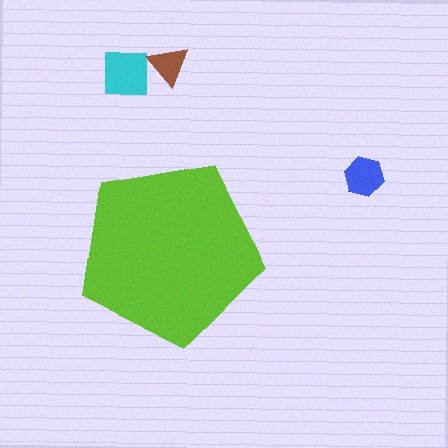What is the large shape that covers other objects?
A lime pentagon.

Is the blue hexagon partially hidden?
No, the blue hexagon is fully visible.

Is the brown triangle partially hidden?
No, the brown triangle is fully visible.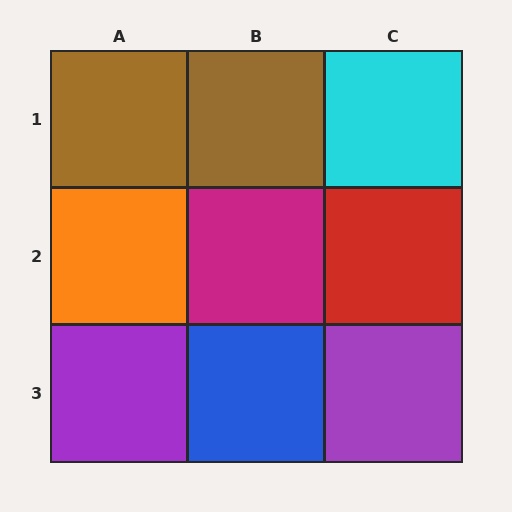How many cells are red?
1 cell is red.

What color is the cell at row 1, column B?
Brown.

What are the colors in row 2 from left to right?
Orange, magenta, red.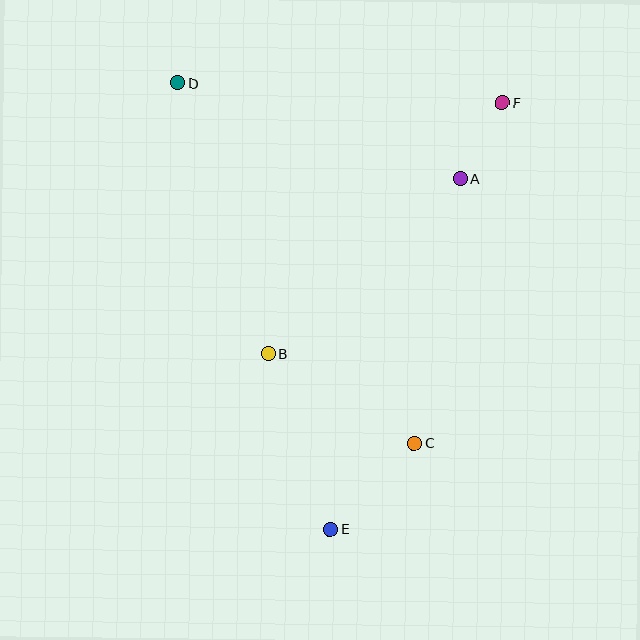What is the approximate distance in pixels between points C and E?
The distance between C and E is approximately 120 pixels.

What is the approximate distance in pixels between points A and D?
The distance between A and D is approximately 298 pixels.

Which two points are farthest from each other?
Points D and E are farthest from each other.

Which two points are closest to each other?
Points A and F are closest to each other.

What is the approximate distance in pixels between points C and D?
The distance between C and D is approximately 431 pixels.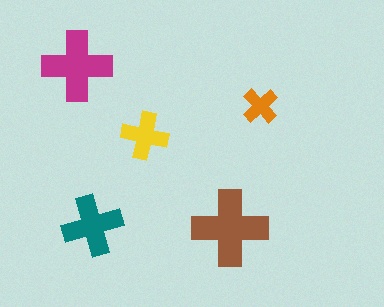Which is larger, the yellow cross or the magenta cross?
The magenta one.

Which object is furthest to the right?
The orange cross is rightmost.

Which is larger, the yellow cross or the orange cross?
The yellow one.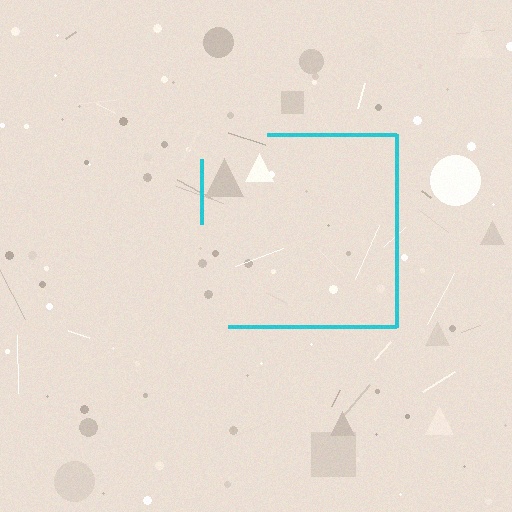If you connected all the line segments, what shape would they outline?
They would outline a square.